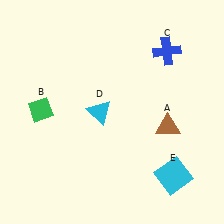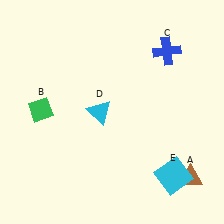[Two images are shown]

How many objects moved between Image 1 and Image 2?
1 object moved between the two images.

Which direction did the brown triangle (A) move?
The brown triangle (A) moved down.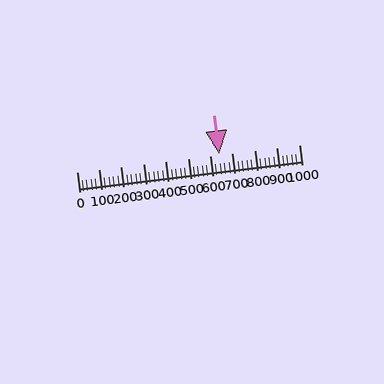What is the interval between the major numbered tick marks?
The major tick marks are spaced 100 units apart.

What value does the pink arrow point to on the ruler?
The pink arrow points to approximately 640.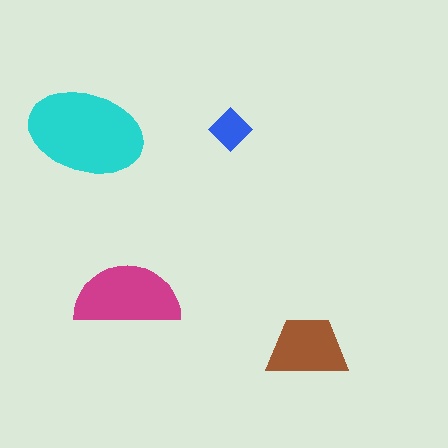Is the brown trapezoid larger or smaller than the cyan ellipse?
Smaller.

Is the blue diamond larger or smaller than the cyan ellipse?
Smaller.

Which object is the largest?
The cyan ellipse.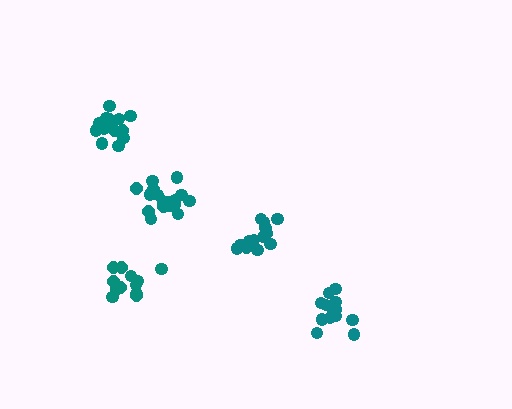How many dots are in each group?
Group 1: 14 dots, Group 2: 17 dots, Group 3: 13 dots, Group 4: 18 dots, Group 5: 13 dots (75 total).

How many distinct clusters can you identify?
There are 5 distinct clusters.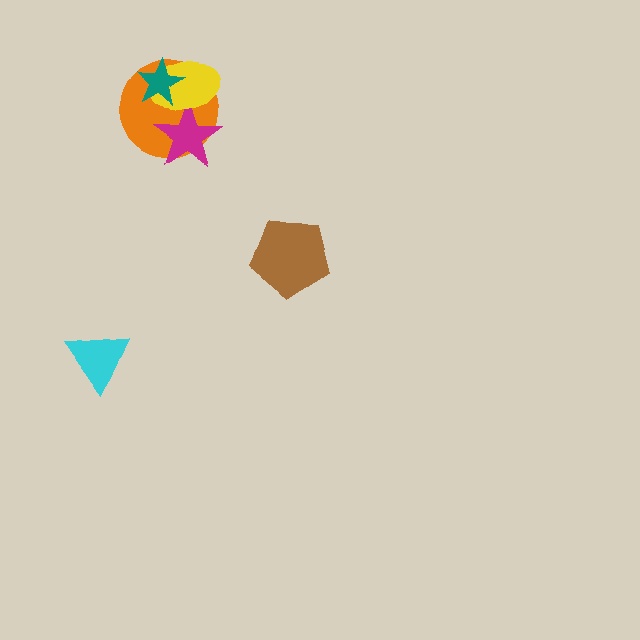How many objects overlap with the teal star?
2 objects overlap with the teal star.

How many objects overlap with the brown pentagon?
0 objects overlap with the brown pentagon.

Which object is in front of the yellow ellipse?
The teal star is in front of the yellow ellipse.